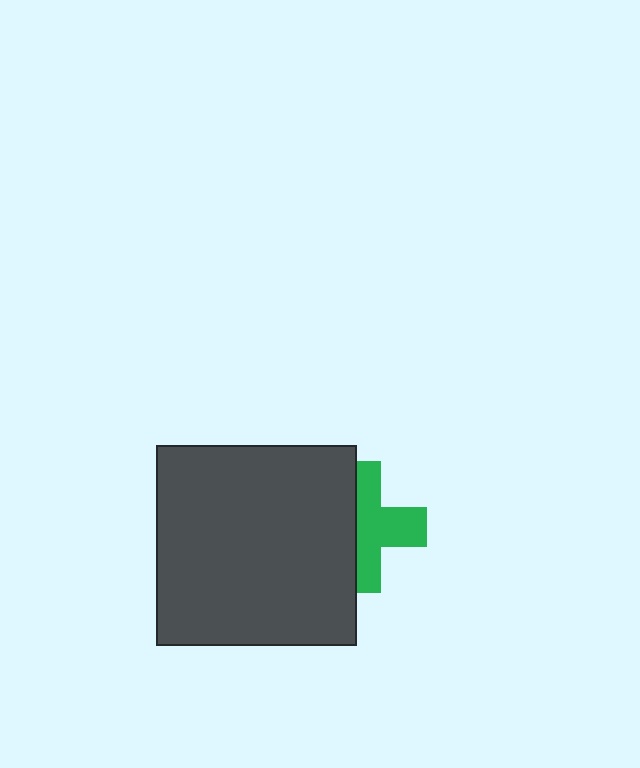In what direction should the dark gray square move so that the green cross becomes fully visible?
The dark gray square should move left. That is the shortest direction to clear the overlap and leave the green cross fully visible.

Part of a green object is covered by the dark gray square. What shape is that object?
It is a cross.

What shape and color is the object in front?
The object in front is a dark gray square.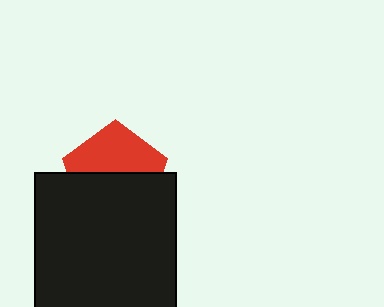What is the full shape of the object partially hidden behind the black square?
The partially hidden object is a red pentagon.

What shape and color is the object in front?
The object in front is a black square.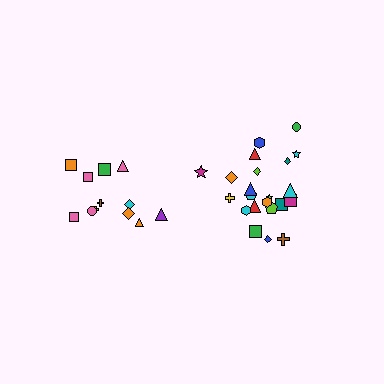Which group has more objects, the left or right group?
The right group.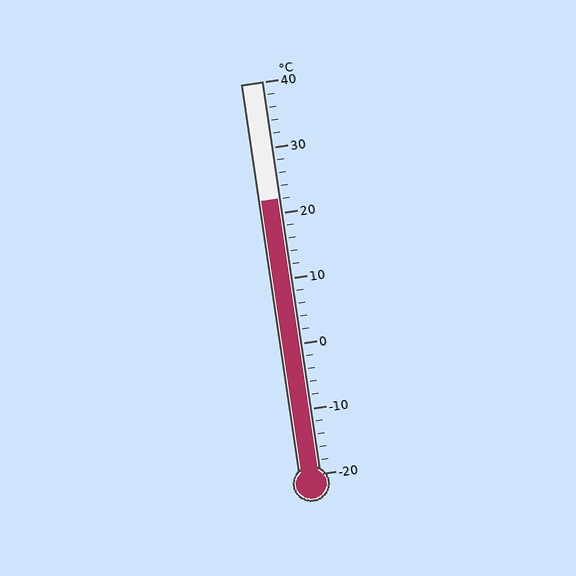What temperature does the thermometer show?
The thermometer shows approximately 22°C.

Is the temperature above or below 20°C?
The temperature is above 20°C.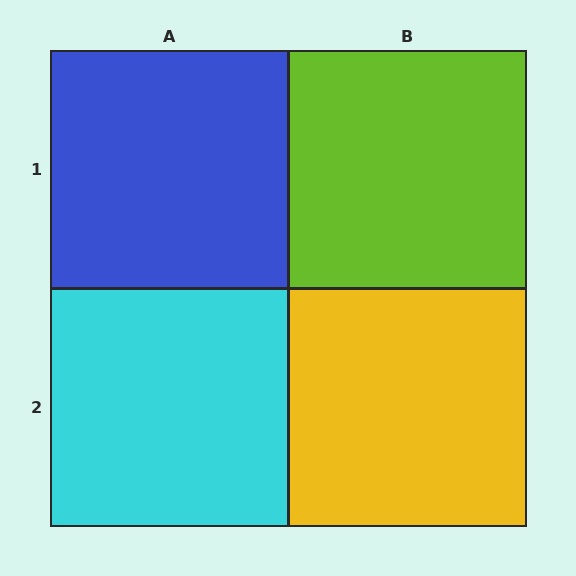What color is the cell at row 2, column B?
Yellow.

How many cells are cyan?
1 cell is cyan.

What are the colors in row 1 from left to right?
Blue, lime.